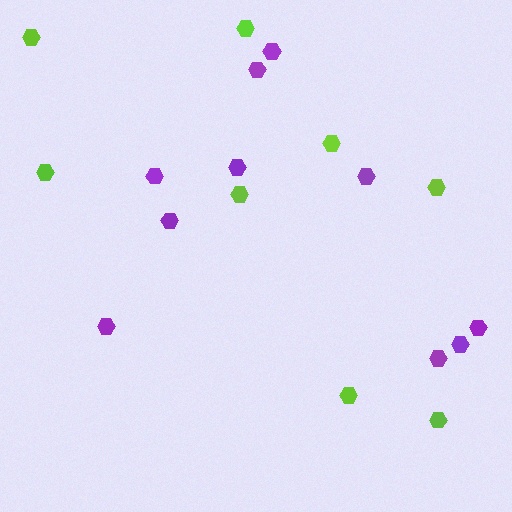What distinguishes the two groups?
There are 2 groups: one group of purple hexagons (10) and one group of lime hexagons (8).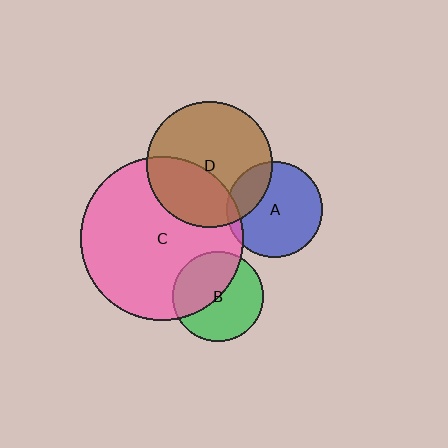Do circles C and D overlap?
Yes.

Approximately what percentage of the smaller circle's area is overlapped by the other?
Approximately 35%.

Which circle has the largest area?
Circle C (pink).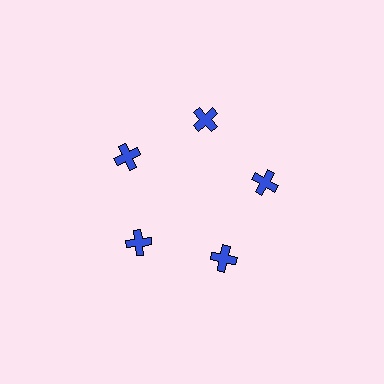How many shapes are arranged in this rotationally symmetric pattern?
There are 5 shapes, arranged in 5 groups of 1.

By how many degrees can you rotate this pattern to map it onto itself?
The pattern maps onto itself every 72 degrees of rotation.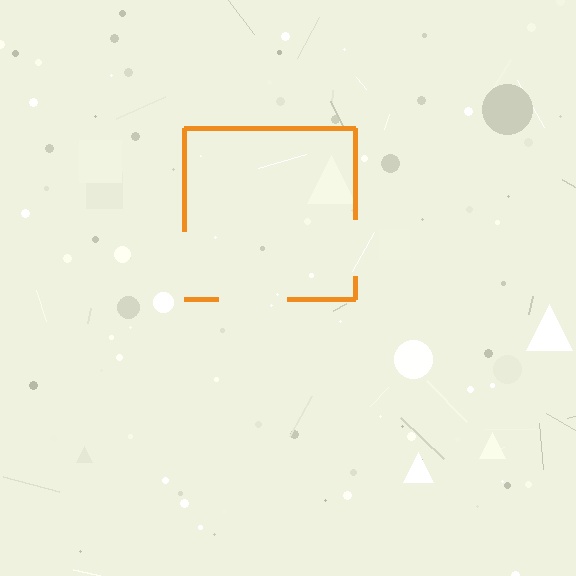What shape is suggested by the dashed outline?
The dashed outline suggests a square.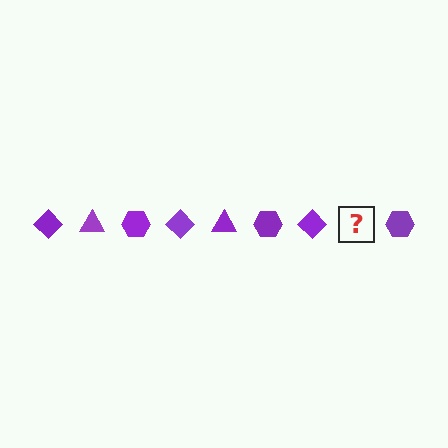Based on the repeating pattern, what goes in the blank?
The blank should be a purple triangle.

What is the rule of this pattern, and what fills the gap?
The rule is that the pattern cycles through diamond, triangle, hexagon shapes in purple. The gap should be filled with a purple triangle.